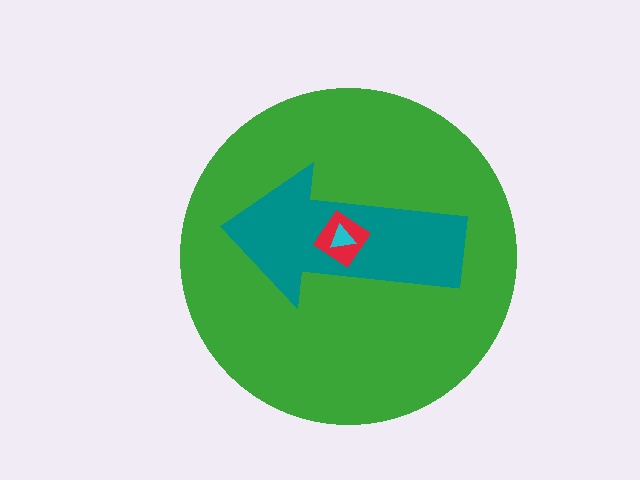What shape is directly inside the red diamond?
The cyan triangle.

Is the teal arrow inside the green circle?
Yes.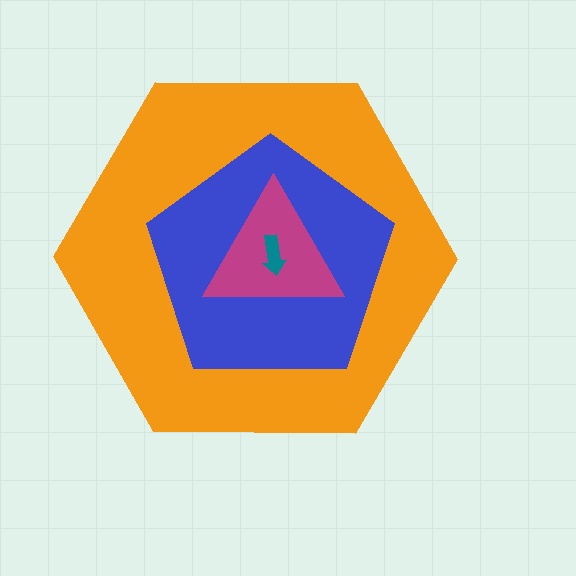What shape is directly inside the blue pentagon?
The magenta triangle.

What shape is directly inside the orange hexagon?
The blue pentagon.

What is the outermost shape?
The orange hexagon.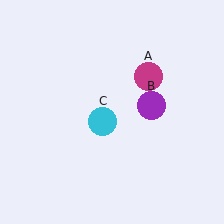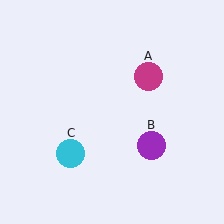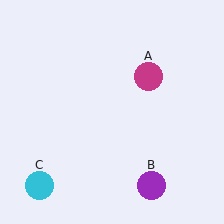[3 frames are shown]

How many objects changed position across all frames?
2 objects changed position: purple circle (object B), cyan circle (object C).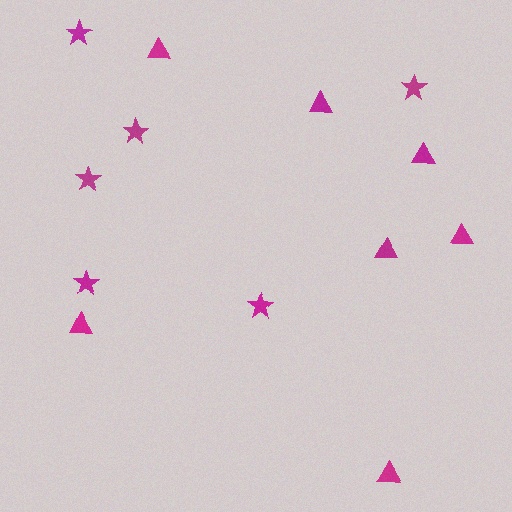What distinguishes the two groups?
There are 2 groups: one group of triangles (7) and one group of stars (6).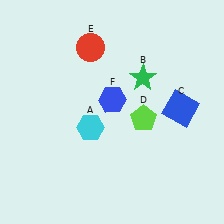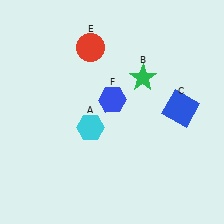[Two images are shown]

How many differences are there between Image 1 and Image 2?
There is 1 difference between the two images.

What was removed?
The lime pentagon (D) was removed in Image 2.